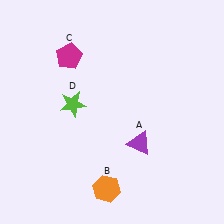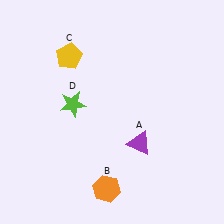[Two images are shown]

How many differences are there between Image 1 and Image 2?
There is 1 difference between the two images.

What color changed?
The pentagon (C) changed from magenta in Image 1 to yellow in Image 2.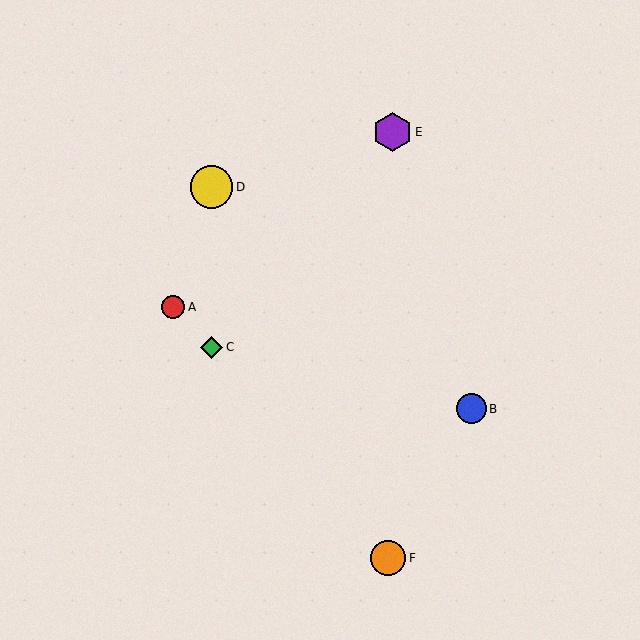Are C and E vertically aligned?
No, C is at x≈212 and E is at x≈393.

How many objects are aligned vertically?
2 objects (C, D) are aligned vertically.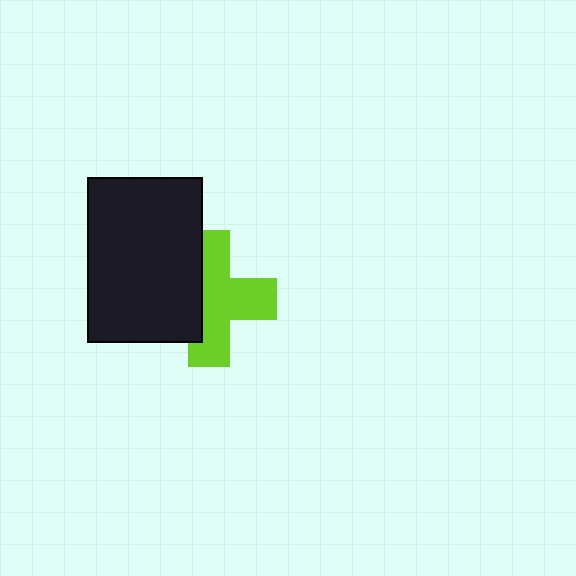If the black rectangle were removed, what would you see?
You would see the complete lime cross.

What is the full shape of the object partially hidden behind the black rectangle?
The partially hidden object is a lime cross.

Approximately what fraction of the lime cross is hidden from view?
Roughly 39% of the lime cross is hidden behind the black rectangle.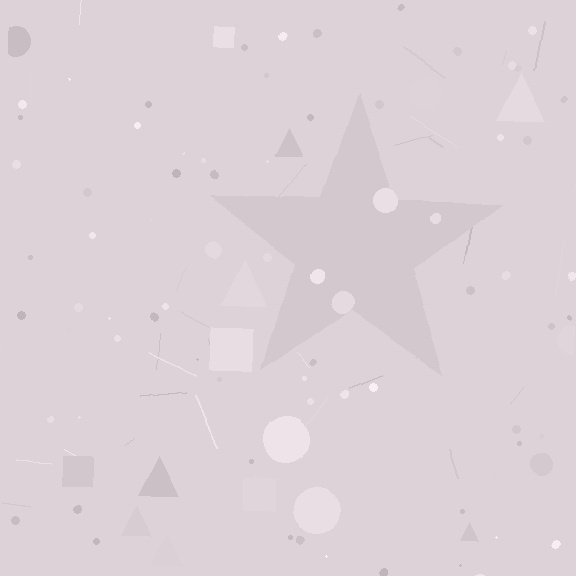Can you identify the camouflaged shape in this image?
The camouflaged shape is a star.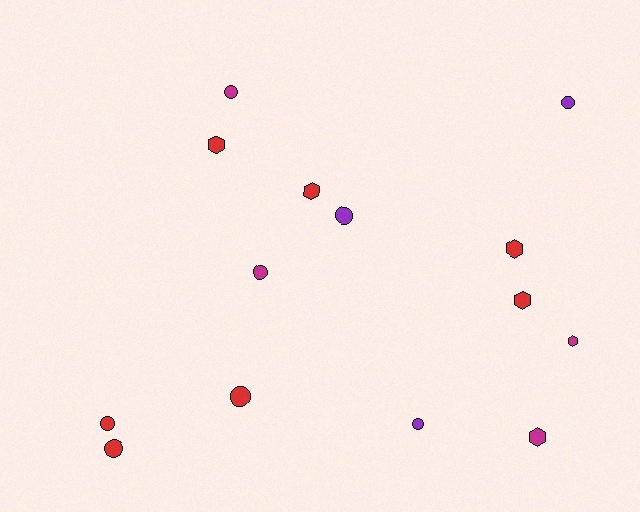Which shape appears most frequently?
Circle, with 8 objects.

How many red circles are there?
There are 3 red circles.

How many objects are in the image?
There are 14 objects.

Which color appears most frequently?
Red, with 7 objects.